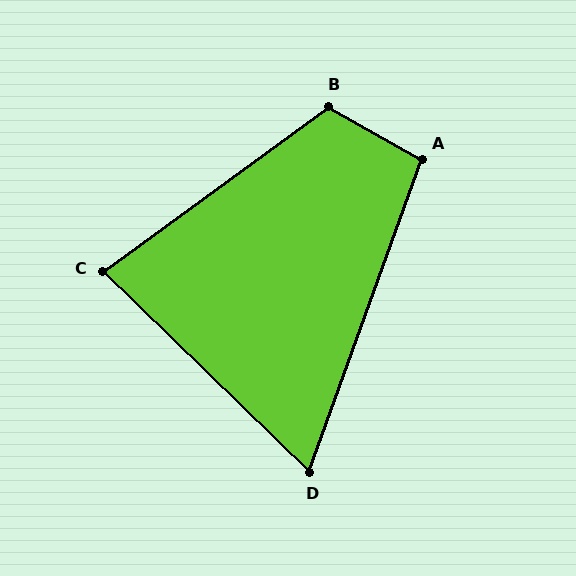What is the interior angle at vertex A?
Approximately 100 degrees (obtuse).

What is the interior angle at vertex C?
Approximately 80 degrees (acute).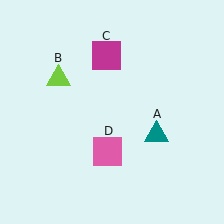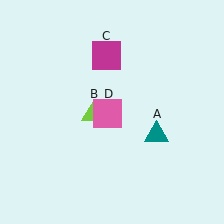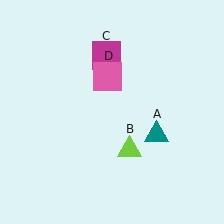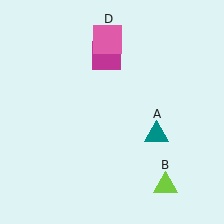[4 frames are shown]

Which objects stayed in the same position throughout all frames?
Teal triangle (object A) and magenta square (object C) remained stationary.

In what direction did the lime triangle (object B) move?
The lime triangle (object B) moved down and to the right.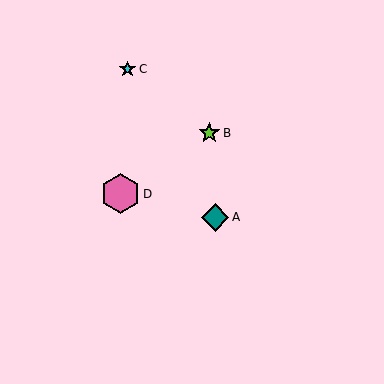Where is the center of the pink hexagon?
The center of the pink hexagon is at (121, 194).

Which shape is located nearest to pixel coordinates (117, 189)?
The pink hexagon (labeled D) at (121, 194) is nearest to that location.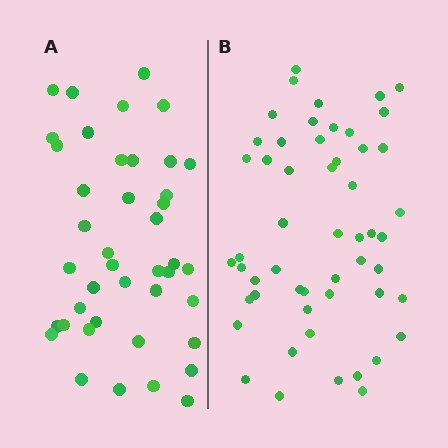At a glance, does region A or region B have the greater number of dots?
Region B (the right region) has more dots.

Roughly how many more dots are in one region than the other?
Region B has roughly 12 or so more dots than region A.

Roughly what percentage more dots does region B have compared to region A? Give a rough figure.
About 25% more.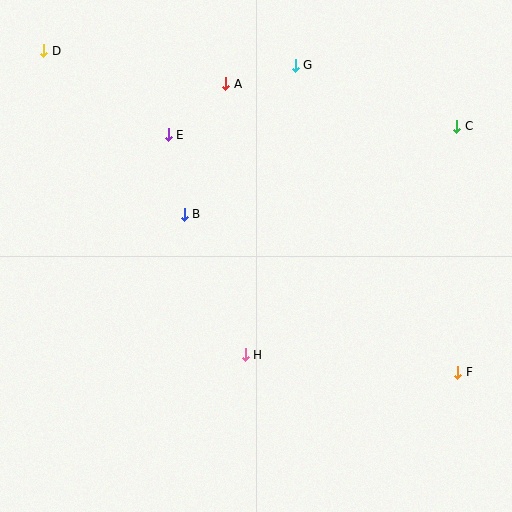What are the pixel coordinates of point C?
Point C is at (457, 126).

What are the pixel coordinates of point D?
Point D is at (44, 51).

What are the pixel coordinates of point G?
Point G is at (295, 65).